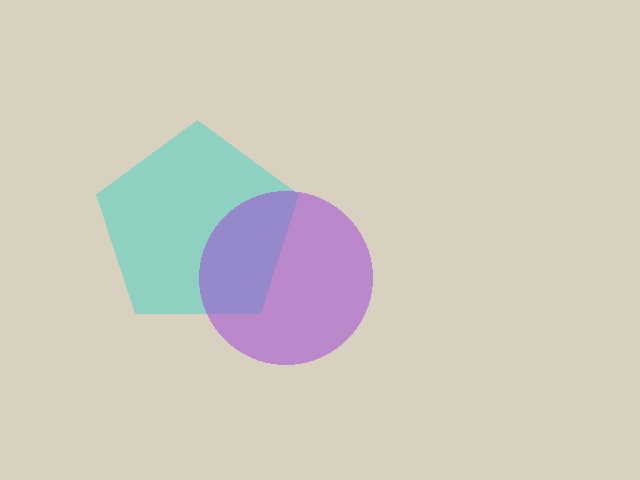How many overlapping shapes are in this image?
There are 2 overlapping shapes in the image.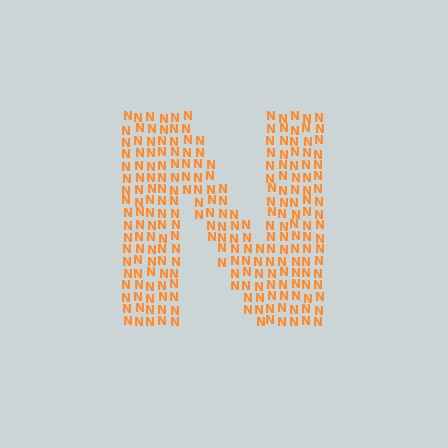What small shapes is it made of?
It is made of small letter N's.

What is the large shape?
The large shape is the letter N.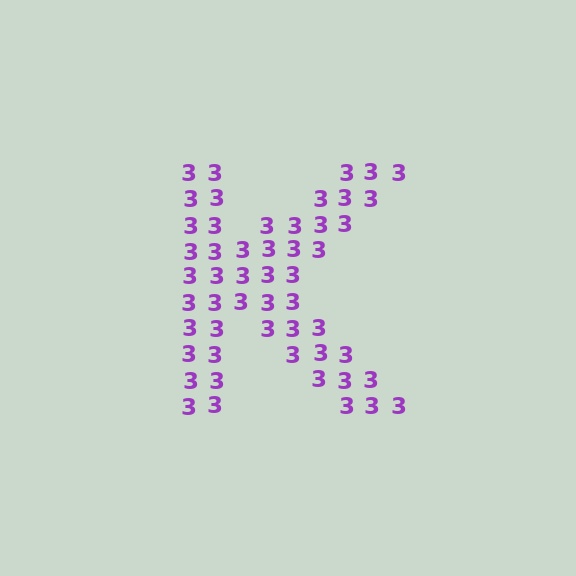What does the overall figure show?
The overall figure shows the letter K.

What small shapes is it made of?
It is made of small digit 3's.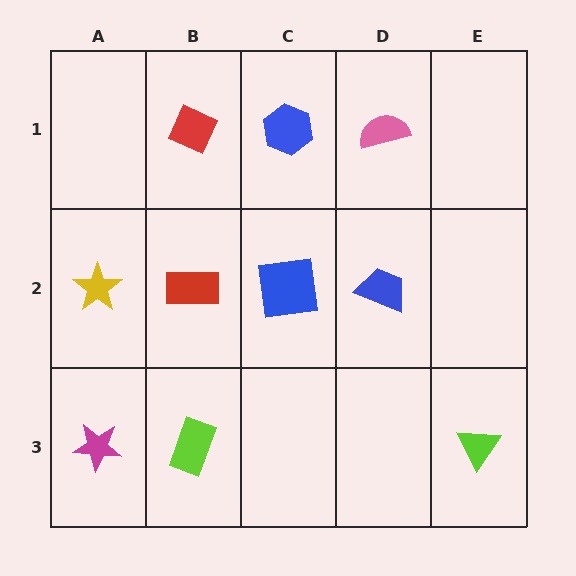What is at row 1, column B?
A red diamond.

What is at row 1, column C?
A blue hexagon.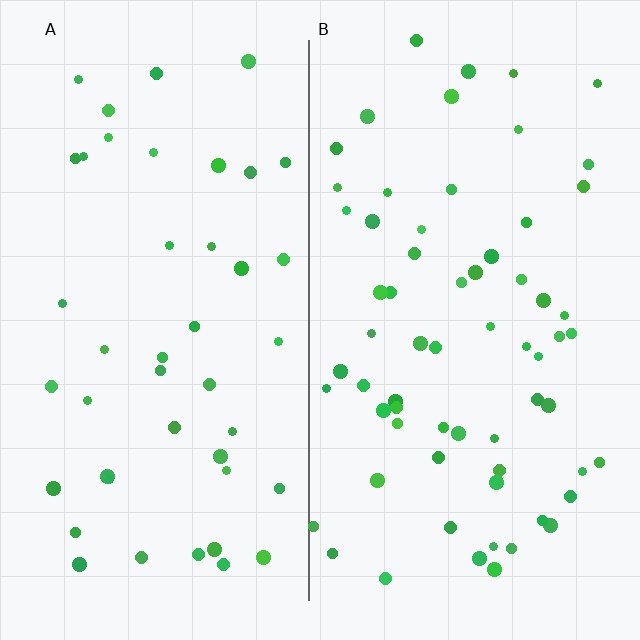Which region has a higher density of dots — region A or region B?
B (the right).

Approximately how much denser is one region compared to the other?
Approximately 1.5× — region B over region A.